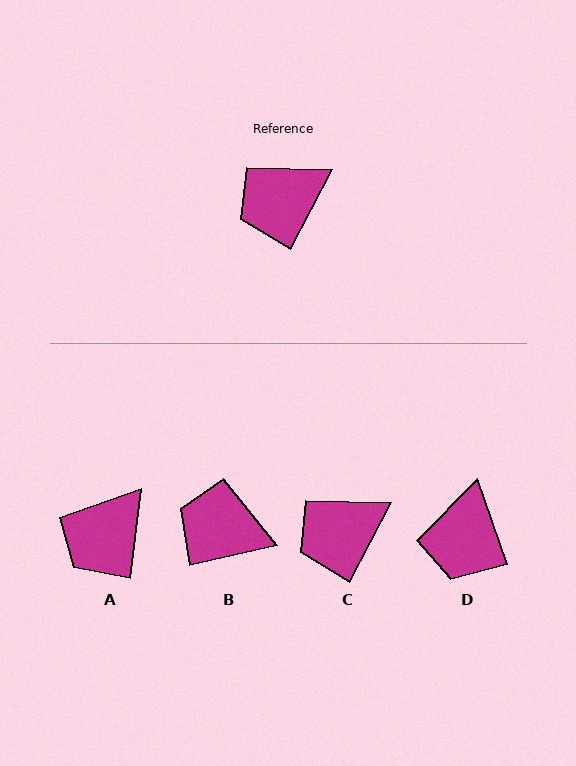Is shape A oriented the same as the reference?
No, it is off by about 21 degrees.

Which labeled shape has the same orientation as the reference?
C.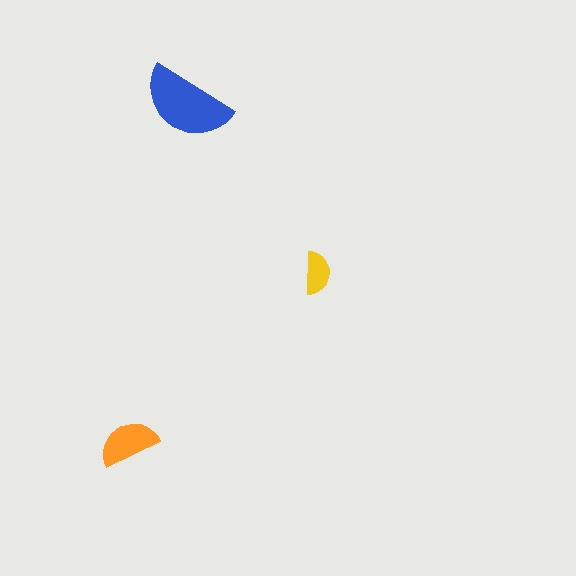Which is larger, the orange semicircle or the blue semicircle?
The blue one.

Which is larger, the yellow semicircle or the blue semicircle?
The blue one.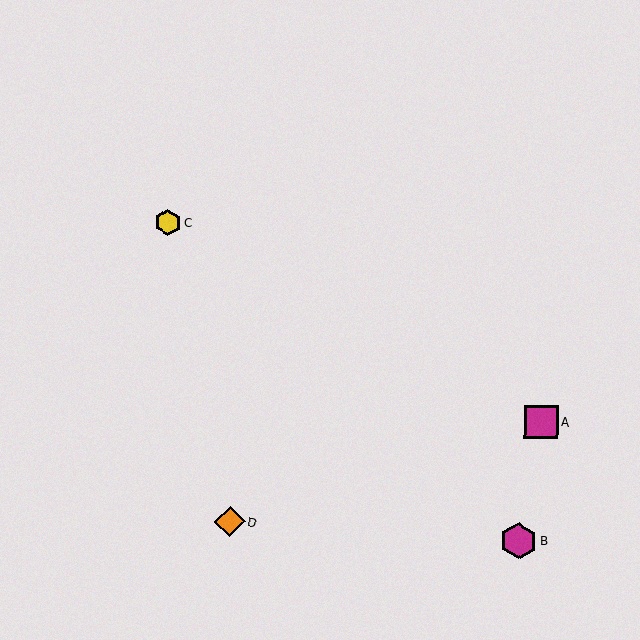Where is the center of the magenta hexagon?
The center of the magenta hexagon is at (519, 541).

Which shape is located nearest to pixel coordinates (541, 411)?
The magenta square (labeled A) at (541, 422) is nearest to that location.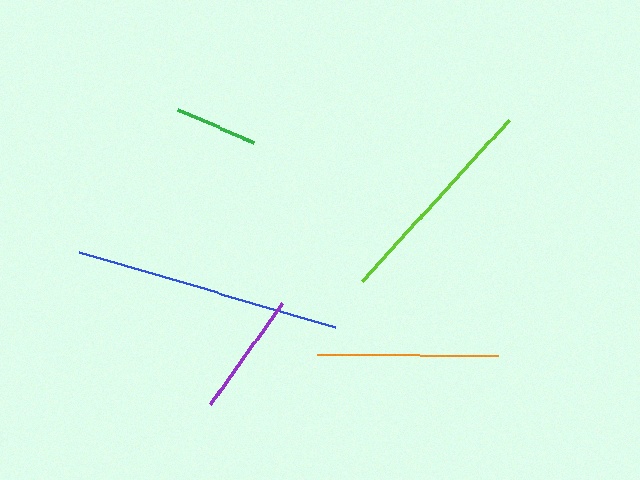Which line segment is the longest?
The blue line is the longest at approximately 267 pixels.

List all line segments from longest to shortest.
From longest to shortest: blue, lime, orange, purple, green.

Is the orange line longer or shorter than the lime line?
The lime line is longer than the orange line.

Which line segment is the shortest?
The green line is the shortest at approximately 83 pixels.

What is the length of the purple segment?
The purple segment is approximately 124 pixels long.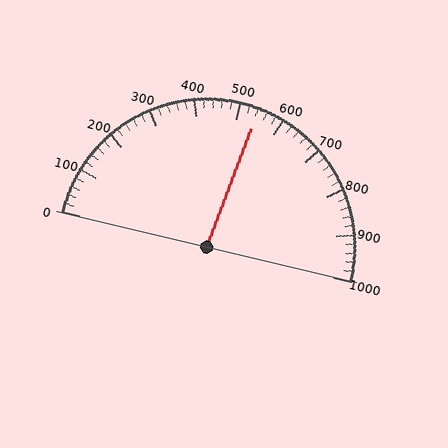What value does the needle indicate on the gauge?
The needle indicates approximately 540.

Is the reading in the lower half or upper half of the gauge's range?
The reading is in the upper half of the range (0 to 1000).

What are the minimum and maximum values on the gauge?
The gauge ranges from 0 to 1000.